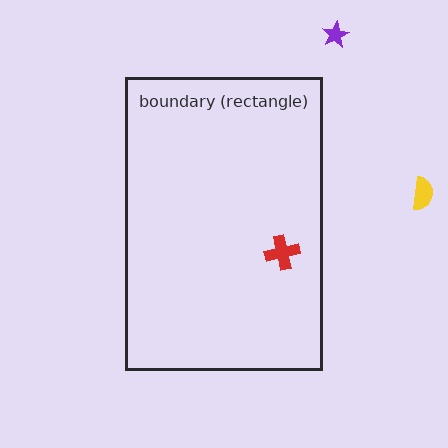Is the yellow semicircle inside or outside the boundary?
Outside.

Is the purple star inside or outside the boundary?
Outside.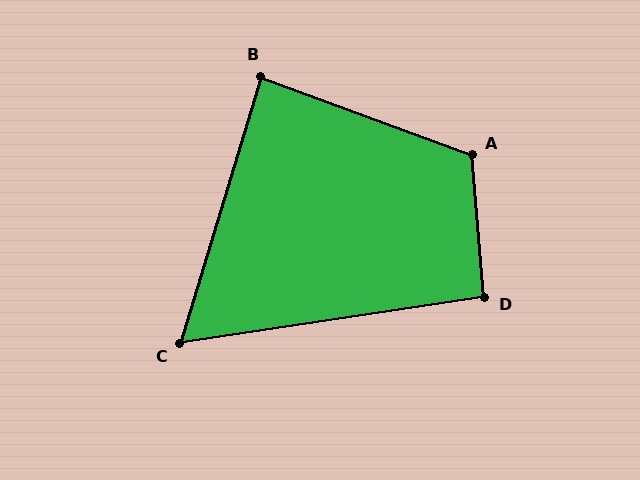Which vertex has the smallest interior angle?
C, at approximately 65 degrees.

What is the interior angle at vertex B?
Approximately 86 degrees (approximately right).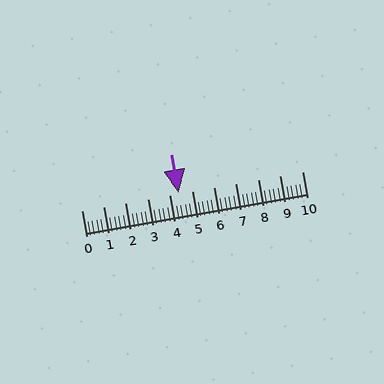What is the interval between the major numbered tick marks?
The major tick marks are spaced 1 units apart.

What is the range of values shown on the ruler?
The ruler shows values from 0 to 10.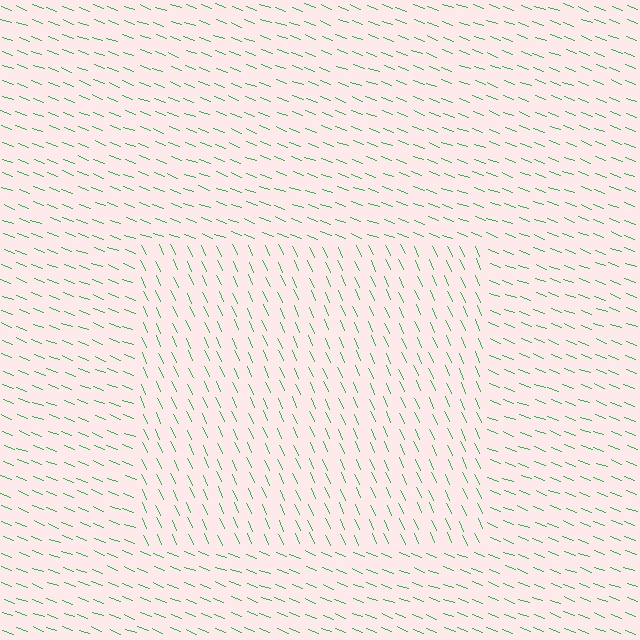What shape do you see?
I see a rectangle.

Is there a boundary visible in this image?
Yes, there is a texture boundary formed by a change in line orientation.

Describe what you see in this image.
The image is filled with small green line segments. A rectangle region in the image has lines oriented differently from the surrounding lines, creating a visible texture boundary.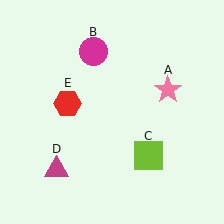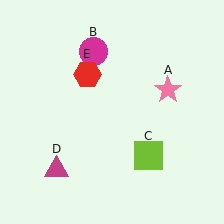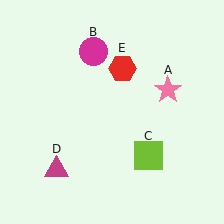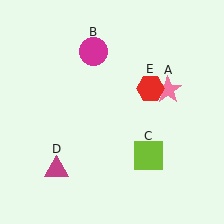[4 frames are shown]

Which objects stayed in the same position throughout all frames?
Pink star (object A) and magenta circle (object B) and lime square (object C) and magenta triangle (object D) remained stationary.